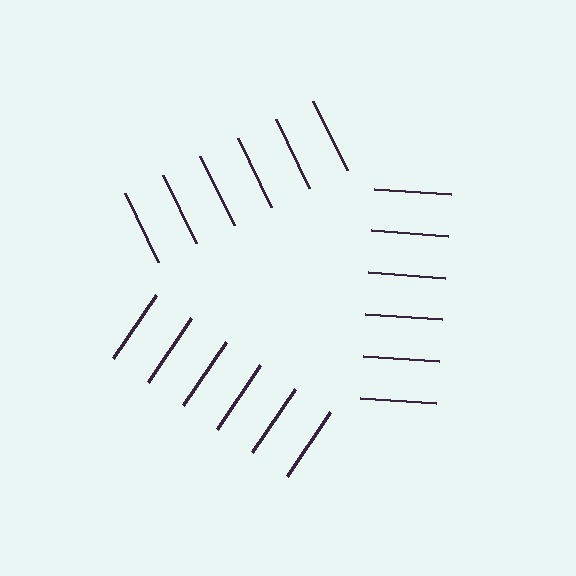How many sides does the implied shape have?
3 sides — the line-ends trace a triangle.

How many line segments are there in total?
18 — 6 along each of the 3 edges.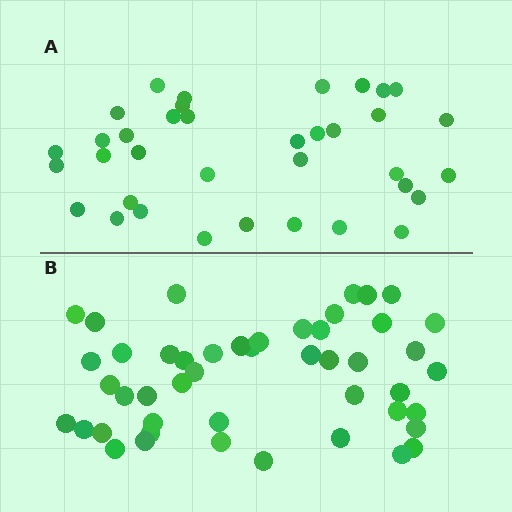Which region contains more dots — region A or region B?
Region B (the bottom region) has more dots.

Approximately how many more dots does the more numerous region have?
Region B has roughly 12 or so more dots than region A.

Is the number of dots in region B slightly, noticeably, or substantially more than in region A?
Region B has noticeably more, but not dramatically so. The ratio is roughly 1.3 to 1.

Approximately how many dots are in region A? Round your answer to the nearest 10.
About 40 dots. (The exact count is 36, which rounds to 40.)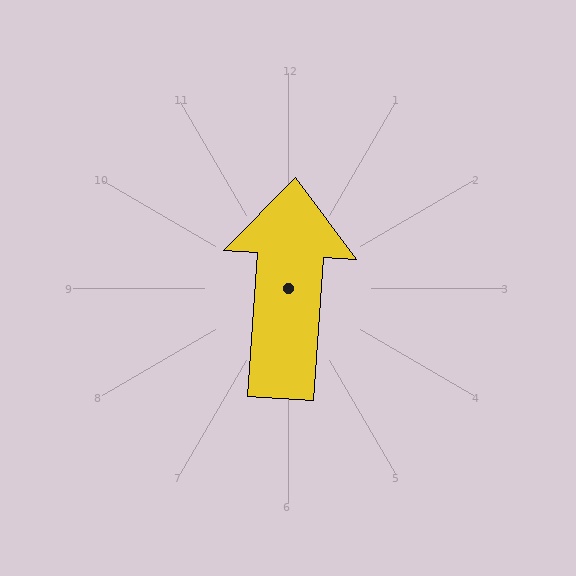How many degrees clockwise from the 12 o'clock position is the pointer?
Approximately 4 degrees.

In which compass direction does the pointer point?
North.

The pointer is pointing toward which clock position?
Roughly 12 o'clock.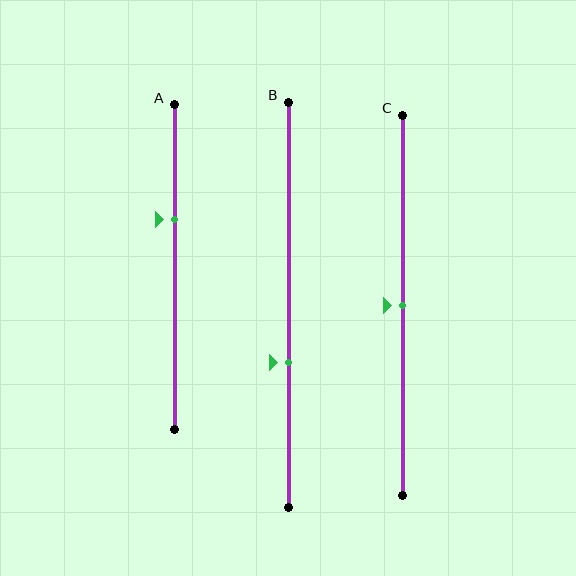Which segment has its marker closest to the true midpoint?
Segment C has its marker closest to the true midpoint.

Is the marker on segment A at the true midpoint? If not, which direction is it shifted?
No, the marker on segment A is shifted upward by about 14% of the segment length.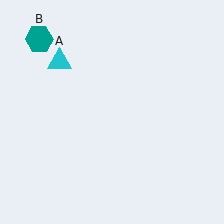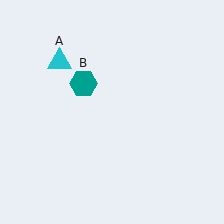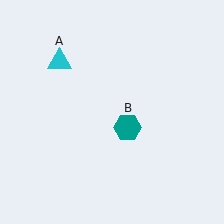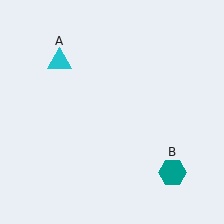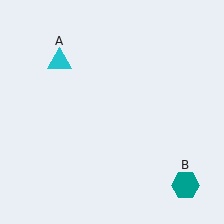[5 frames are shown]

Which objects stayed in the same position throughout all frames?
Cyan triangle (object A) remained stationary.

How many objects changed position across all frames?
1 object changed position: teal hexagon (object B).